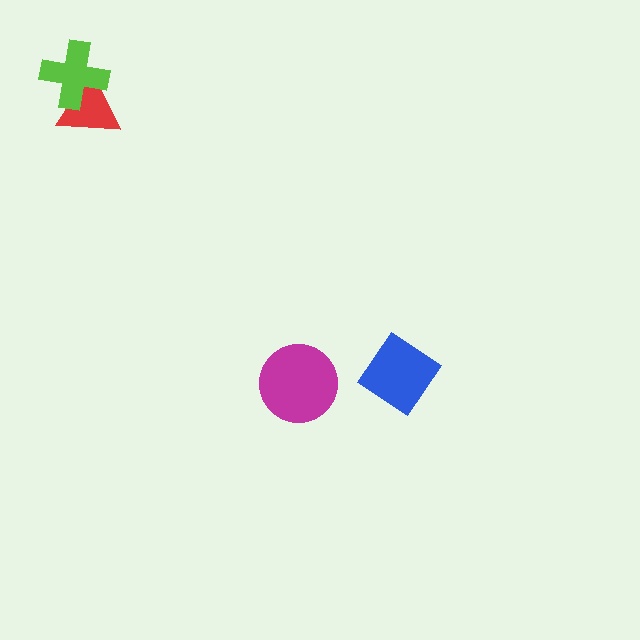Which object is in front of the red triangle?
The lime cross is in front of the red triangle.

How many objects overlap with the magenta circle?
0 objects overlap with the magenta circle.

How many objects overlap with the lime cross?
1 object overlaps with the lime cross.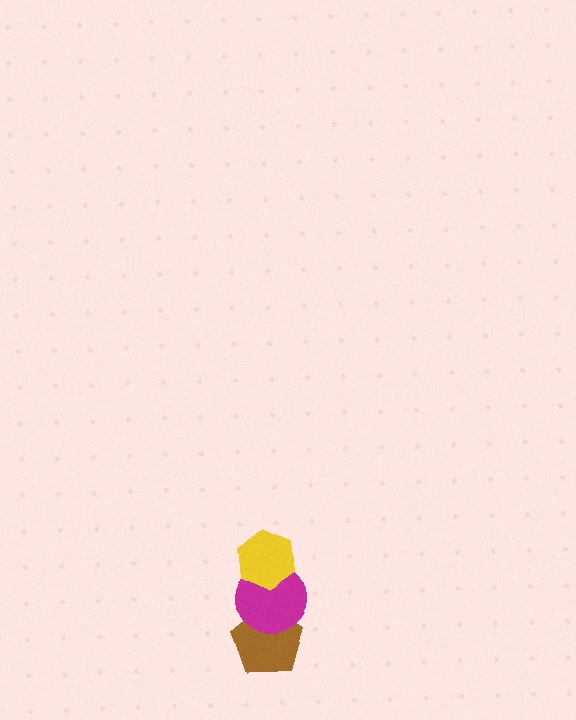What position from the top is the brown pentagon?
The brown pentagon is 3rd from the top.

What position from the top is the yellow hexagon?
The yellow hexagon is 1st from the top.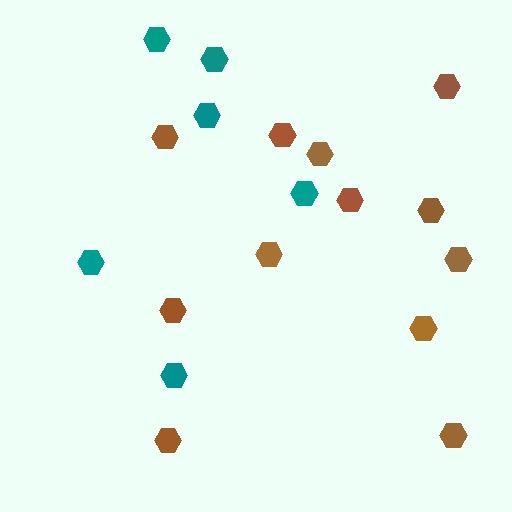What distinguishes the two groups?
There are 2 groups: one group of brown hexagons (12) and one group of teal hexagons (6).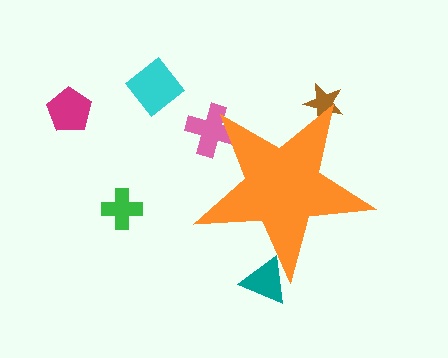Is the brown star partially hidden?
Yes, the brown star is partially hidden behind the orange star.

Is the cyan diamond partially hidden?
No, the cyan diamond is fully visible.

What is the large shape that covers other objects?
An orange star.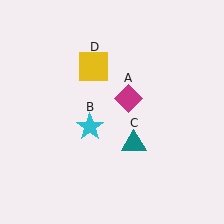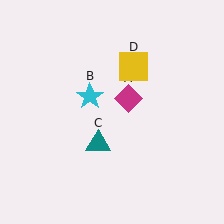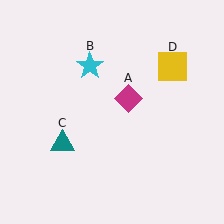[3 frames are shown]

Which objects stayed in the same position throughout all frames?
Magenta diamond (object A) remained stationary.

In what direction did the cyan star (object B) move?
The cyan star (object B) moved up.